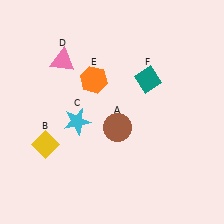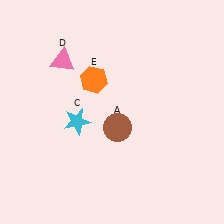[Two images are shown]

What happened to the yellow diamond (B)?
The yellow diamond (B) was removed in Image 2. It was in the bottom-left area of Image 1.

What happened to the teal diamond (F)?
The teal diamond (F) was removed in Image 2. It was in the top-right area of Image 1.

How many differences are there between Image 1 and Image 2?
There are 2 differences between the two images.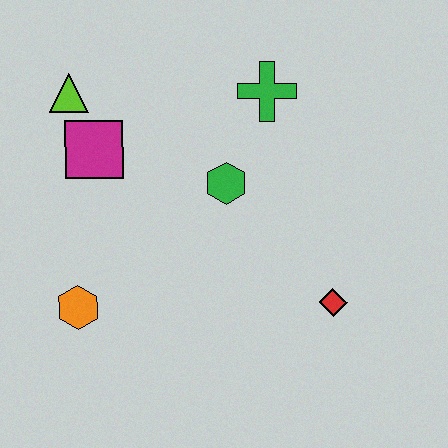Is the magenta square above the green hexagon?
Yes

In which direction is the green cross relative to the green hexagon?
The green cross is above the green hexagon.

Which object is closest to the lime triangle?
The magenta square is closest to the lime triangle.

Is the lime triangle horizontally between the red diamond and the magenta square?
No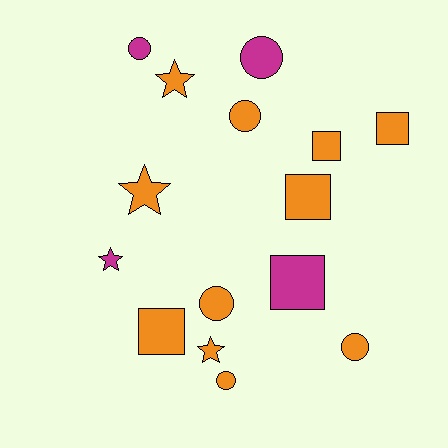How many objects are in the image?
There are 15 objects.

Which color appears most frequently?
Orange, with 11 objects.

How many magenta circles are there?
There are 2 magenta circles.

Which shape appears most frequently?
Circle, with 6 objects.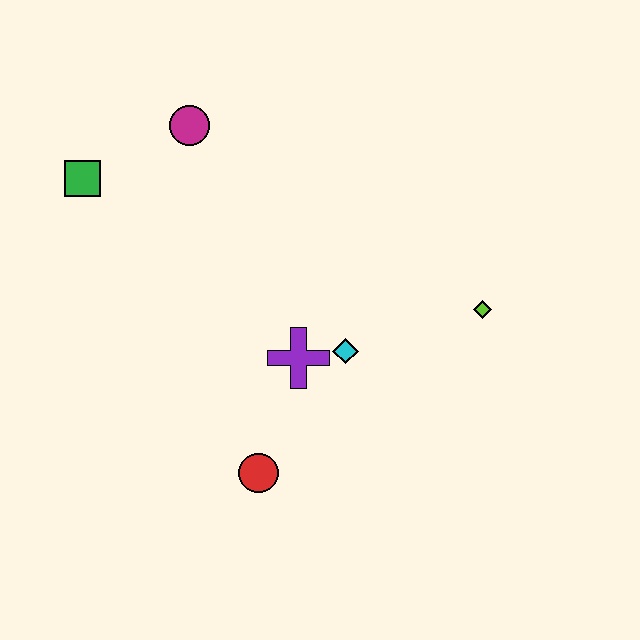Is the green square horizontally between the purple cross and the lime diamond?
No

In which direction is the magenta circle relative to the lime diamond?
The magenta circle is to the left of the lime diamond.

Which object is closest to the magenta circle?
The green square is closest to the magenta circle.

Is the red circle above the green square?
No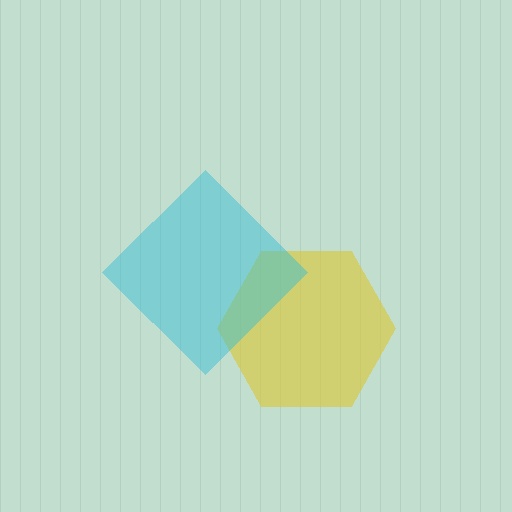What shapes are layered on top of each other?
The layered shapes are: a yellow hexagon, a cyan diamond.